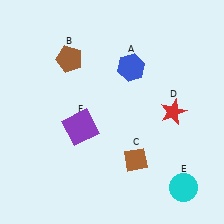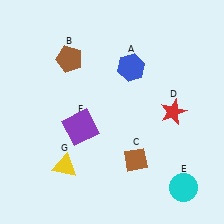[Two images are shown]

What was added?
A yellow triangle (G) was added in Image 2.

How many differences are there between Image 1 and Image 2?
There is 1 difference between the two images.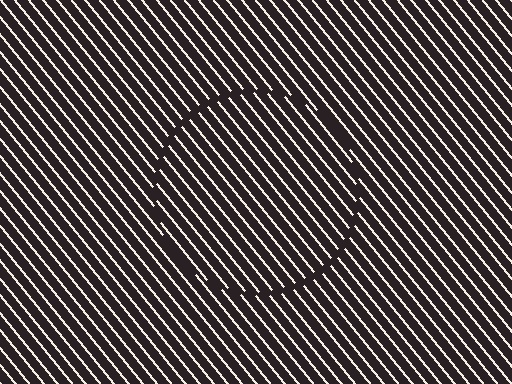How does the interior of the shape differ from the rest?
The interior of the shape contains the same grating, shifted by half a period — the contour is defined by the phase discontinuity where line-ends from the inner and outer gratings abut.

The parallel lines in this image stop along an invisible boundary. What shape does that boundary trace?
An illusory circle. The interior of the shape contains the same grating, shifted by half a period — the contour is defined by the phase discontinuity where line-ends from the inner and outer gratings abut.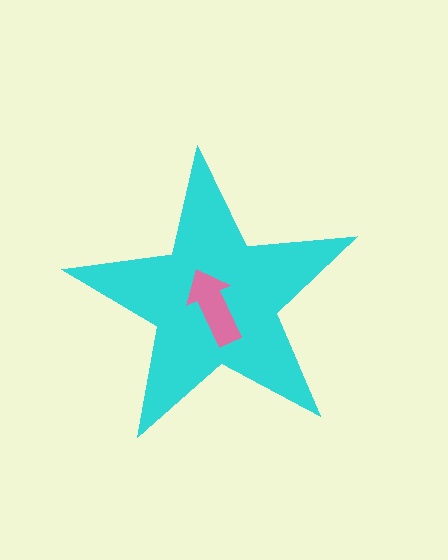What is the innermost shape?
The pink arrow.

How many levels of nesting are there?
2.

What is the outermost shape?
The cyan star.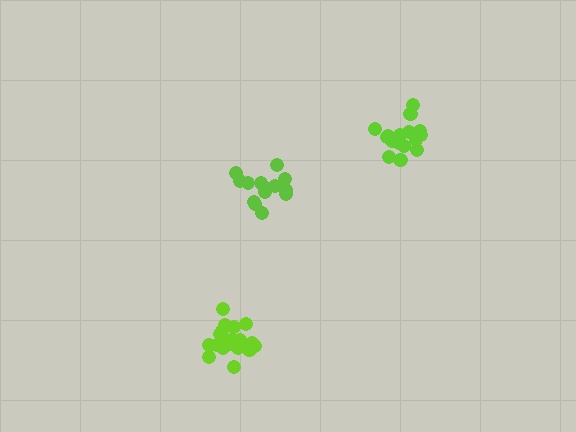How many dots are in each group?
Group 1: 21 dots, Group 2: 16 dots, Group 3: 15 dots (52 total).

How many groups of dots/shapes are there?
There are 3 groups.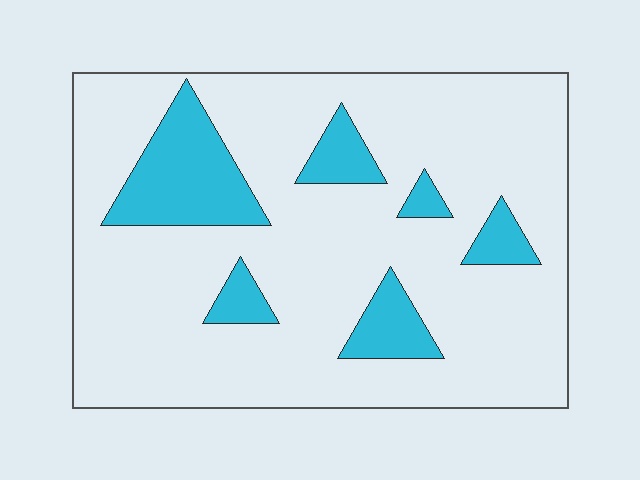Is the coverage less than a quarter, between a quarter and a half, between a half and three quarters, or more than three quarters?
Less than a quarter.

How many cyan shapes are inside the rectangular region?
6.